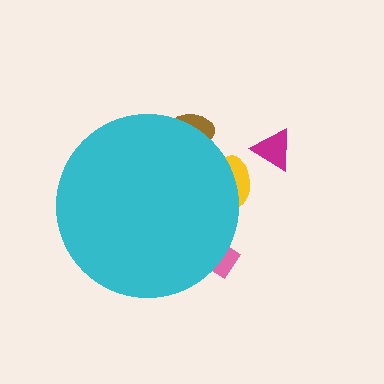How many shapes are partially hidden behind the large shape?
3 shapes are partially hidden.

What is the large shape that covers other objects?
A cyan circle.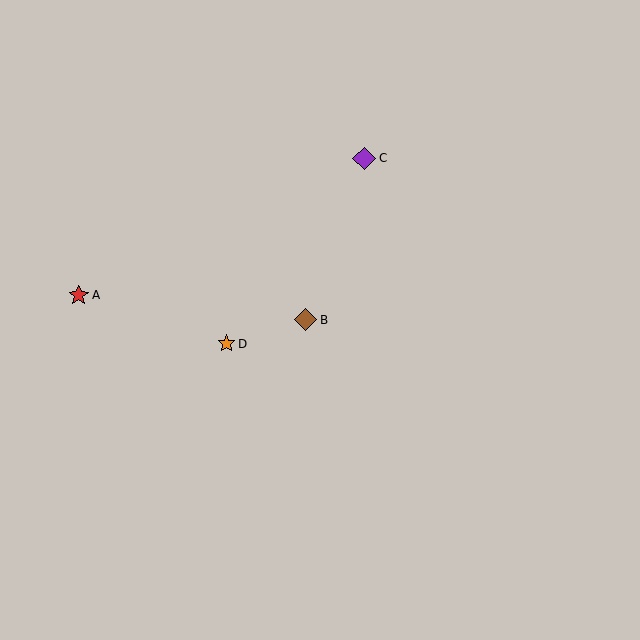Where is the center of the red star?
The center of the red star is at (79, 295).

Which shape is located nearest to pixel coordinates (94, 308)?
The red star (labeled A) at (79, 295) is nearest to that location.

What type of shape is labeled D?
Shape D is an orange star.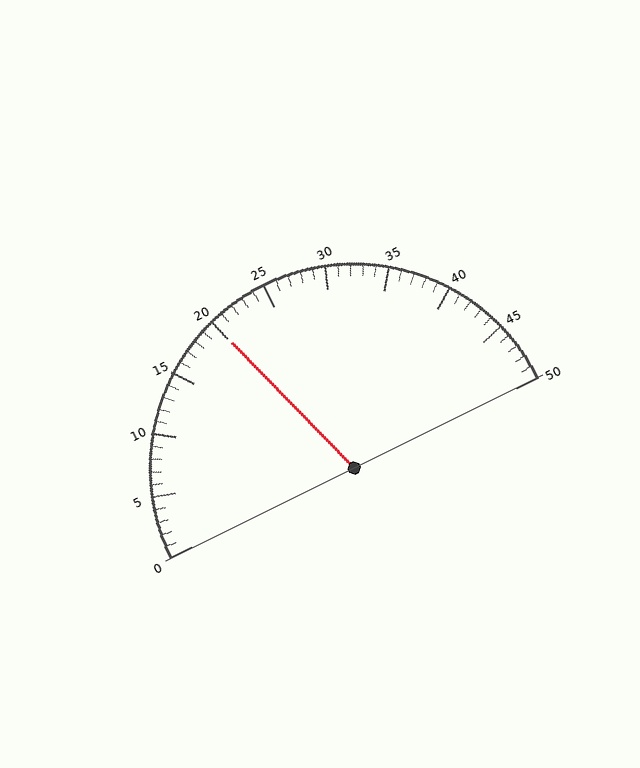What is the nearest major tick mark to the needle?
The nearest major tick mark is 20.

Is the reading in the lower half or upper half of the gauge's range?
The reading is in the lower half of the range (0 to 50).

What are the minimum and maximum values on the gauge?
The gauge ranges from 0 to 50.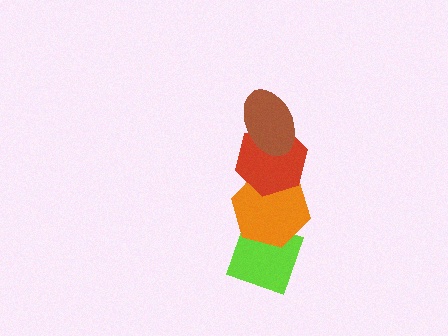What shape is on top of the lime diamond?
The orange hexagon is on top of the lime diamond.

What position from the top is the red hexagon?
The red hexagon is 2nd from the top.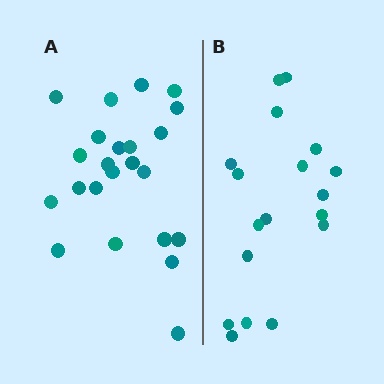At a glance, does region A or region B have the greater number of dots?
Region A (the left region) has more dots.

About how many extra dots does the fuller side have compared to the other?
Region A has about 5 more dots than region B.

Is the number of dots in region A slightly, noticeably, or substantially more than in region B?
Region A has noticeably more, but not dramatically so. The ratio is roughly 1.3 to 1.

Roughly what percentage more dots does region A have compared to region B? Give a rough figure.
About 30% more.